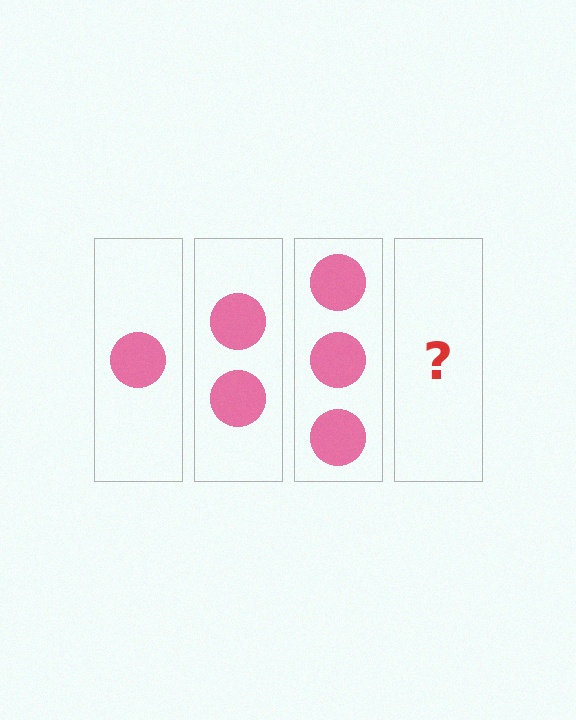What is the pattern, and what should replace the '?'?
The pattern is that each step adds one more circle. The '?' should be 4 circles.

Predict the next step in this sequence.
The next step is 4 circles.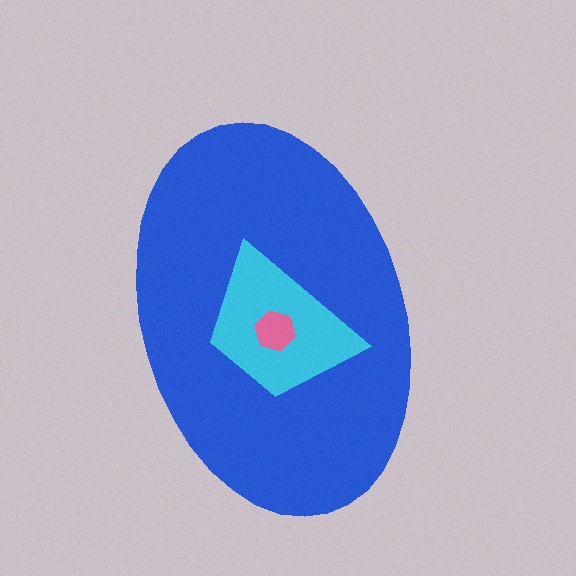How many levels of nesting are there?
3.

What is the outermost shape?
The blue ellipse.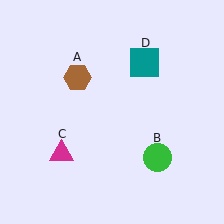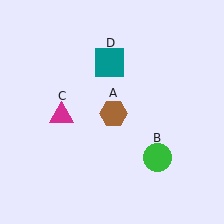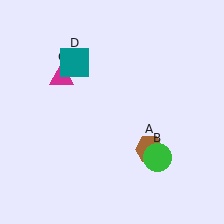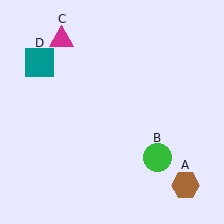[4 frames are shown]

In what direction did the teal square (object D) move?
The teal square (object D) moved left.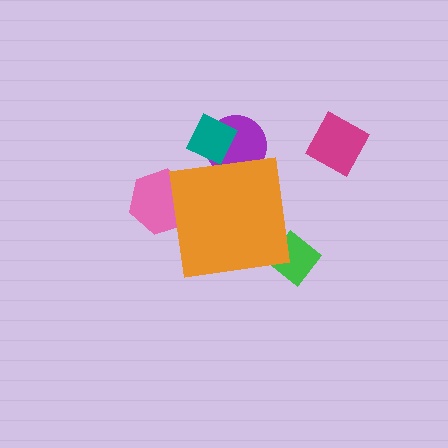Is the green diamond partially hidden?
Yes, the green diamond is partially hidden behind the orange square.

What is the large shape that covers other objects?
An orange square.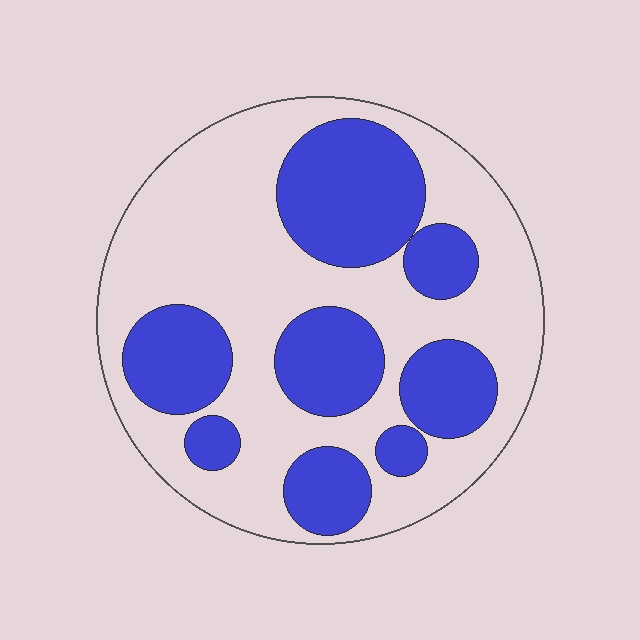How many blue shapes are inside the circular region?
8.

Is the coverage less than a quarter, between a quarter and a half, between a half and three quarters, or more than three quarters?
Between a quarter and a half.